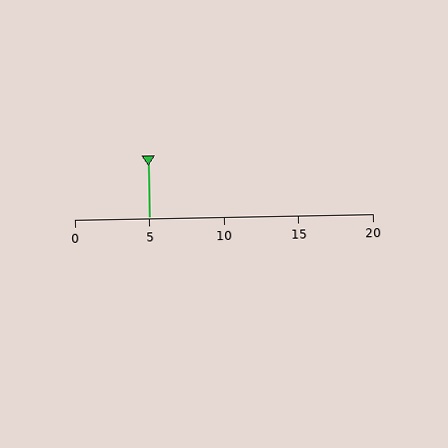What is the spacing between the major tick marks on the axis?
The major ticks are spaced 5 apart.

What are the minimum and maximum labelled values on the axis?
The axis runs from 0 to 20.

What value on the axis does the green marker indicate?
The marker indicates approximately 5.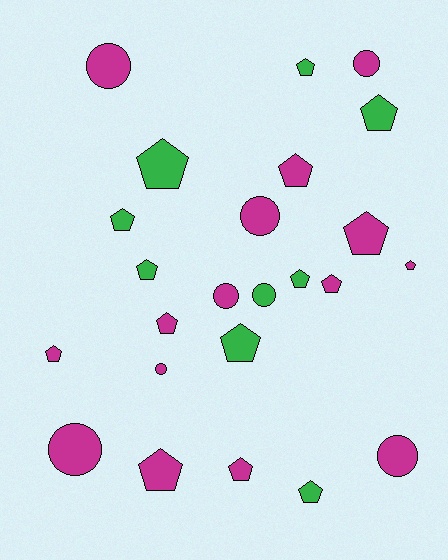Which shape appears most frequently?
Pentagon, with 16 objects.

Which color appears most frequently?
Magenta, with 15 objects.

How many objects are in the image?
There are 24 objects.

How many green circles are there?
There is 1 green circle.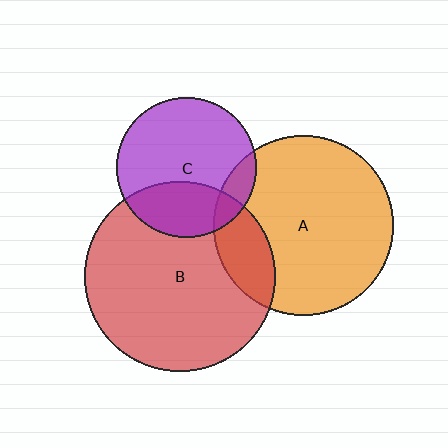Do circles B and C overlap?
Yes.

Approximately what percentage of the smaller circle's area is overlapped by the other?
Approximately 30%.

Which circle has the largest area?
Circle B (red).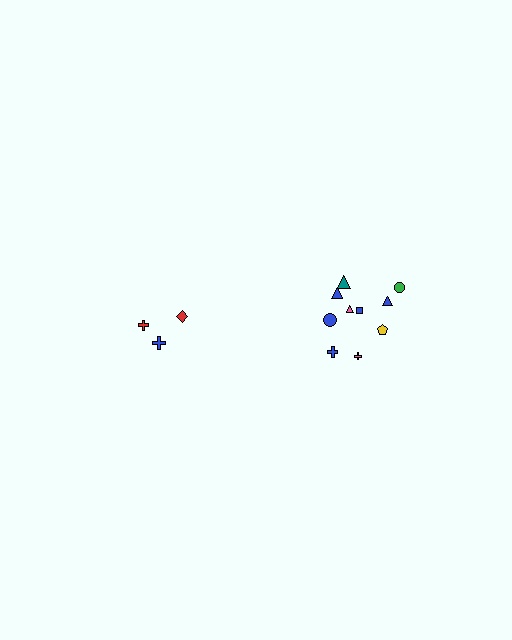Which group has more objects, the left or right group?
The right group.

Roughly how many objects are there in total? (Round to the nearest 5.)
Roughly 15 objects in total.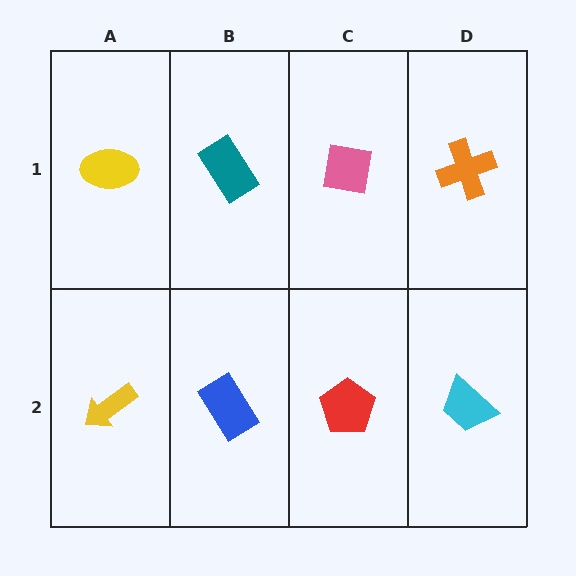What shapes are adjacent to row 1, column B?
A blue rectangle (row 2, column B), a yellow ellipse (row 1, column A), a pink square (row 1, column C).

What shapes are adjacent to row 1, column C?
A red pentagon (row 2, column C), a teal rectangle (row 1, column B), an orange cross (row 1, column D).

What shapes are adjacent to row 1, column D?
A cyan trapezoid (row 2, column D), a pink square (row 1, column C).